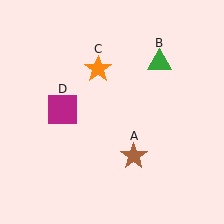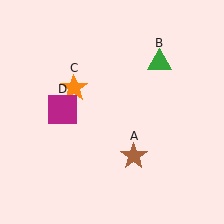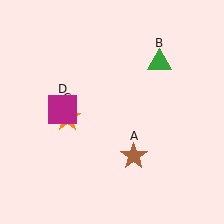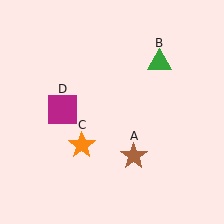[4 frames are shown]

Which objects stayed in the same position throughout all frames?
Brown star (object A) and green triangle (object B) and magenta square (object D) remained stationary.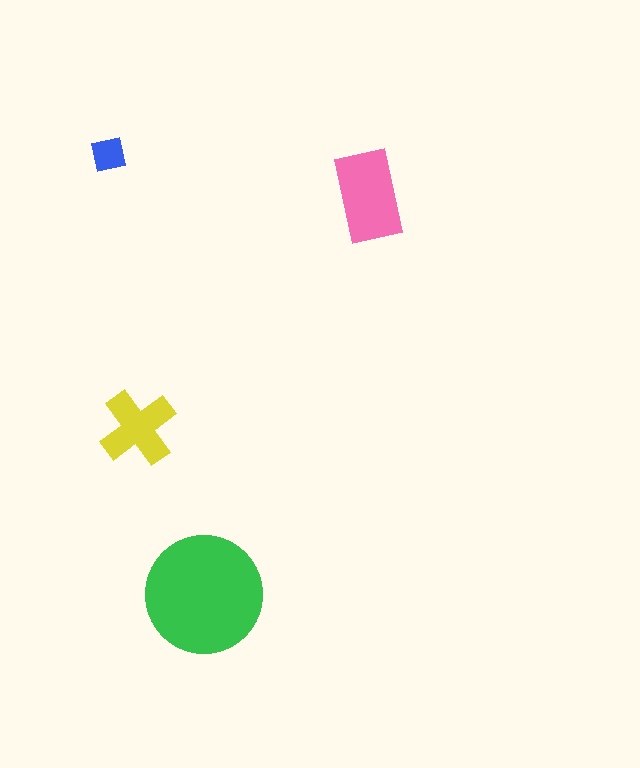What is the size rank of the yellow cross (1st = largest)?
3rd.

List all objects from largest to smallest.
The green circle, the pink rectangle, the yellow cross, the blue square.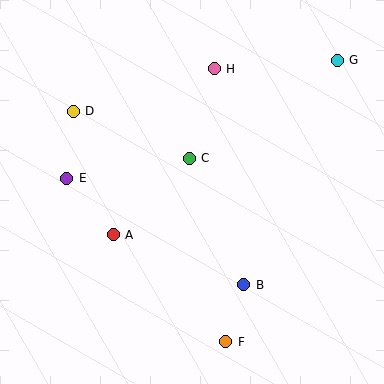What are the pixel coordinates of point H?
Point H is at (214, 69).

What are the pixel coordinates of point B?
Point B is at (244, 285).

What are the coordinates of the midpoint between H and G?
The midpoint between H and G is at (276, 65).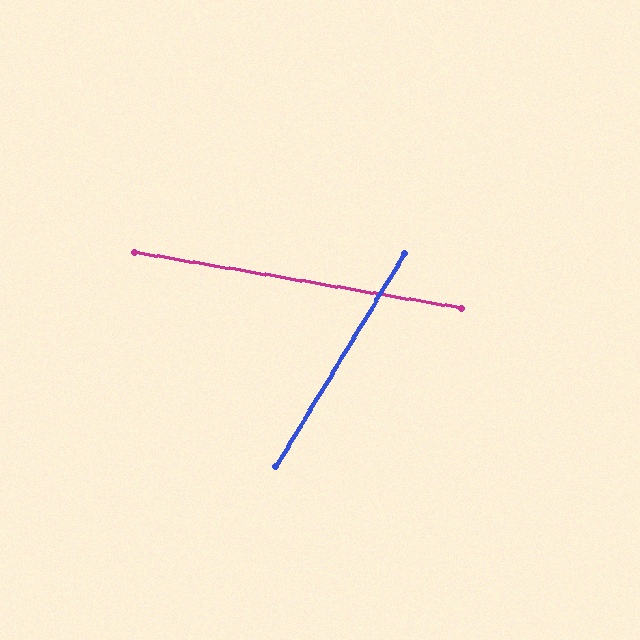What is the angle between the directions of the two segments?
Approximately 69 degrees.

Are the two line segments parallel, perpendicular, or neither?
Neither parallel nor perpendicular — they differ by about 69°.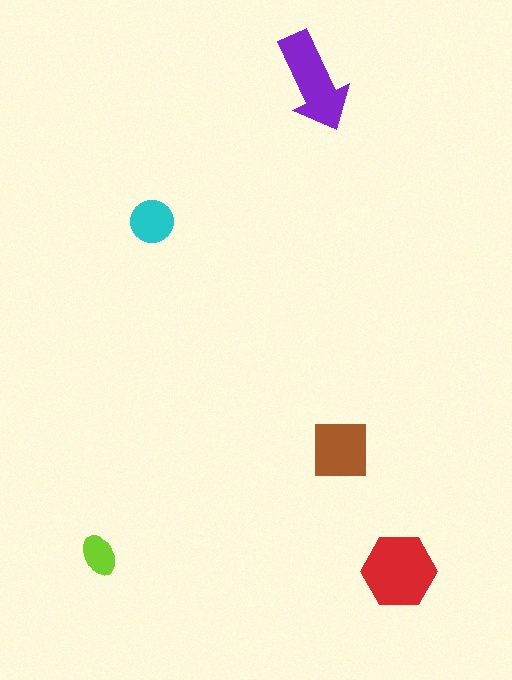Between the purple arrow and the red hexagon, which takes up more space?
The red hexagon.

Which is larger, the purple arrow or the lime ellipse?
The purple arrow.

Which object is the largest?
The red hexagon.